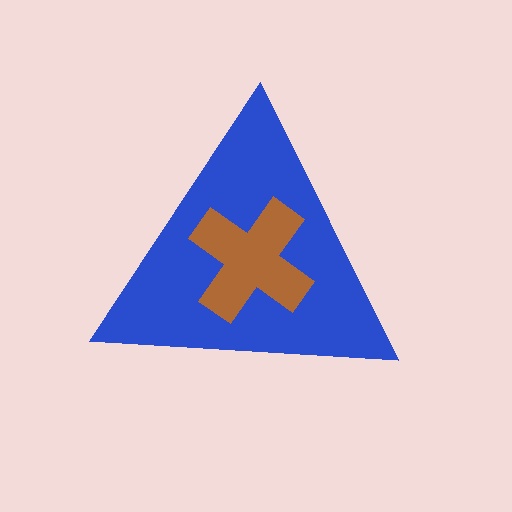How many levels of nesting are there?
2.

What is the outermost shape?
The blue triangle.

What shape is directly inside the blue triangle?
The brown cross.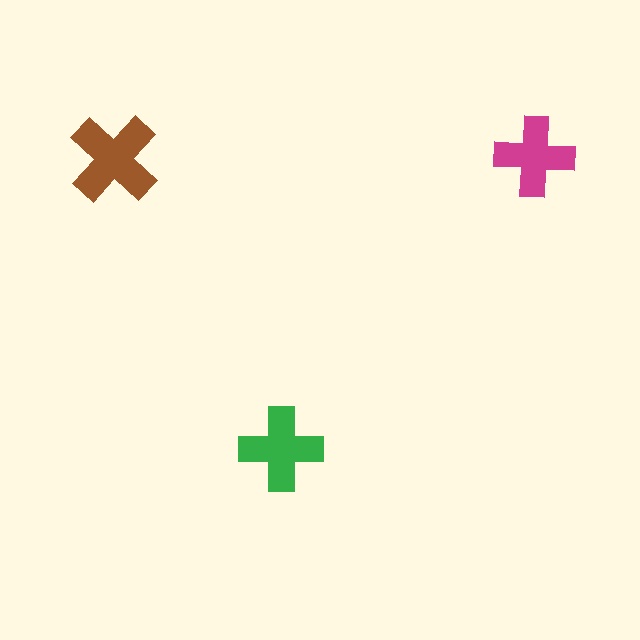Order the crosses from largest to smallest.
the brown one, the green one, the magenta one.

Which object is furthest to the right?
The magenta cross is rightmost.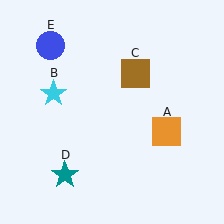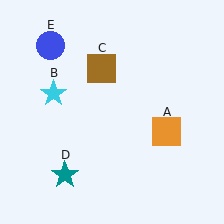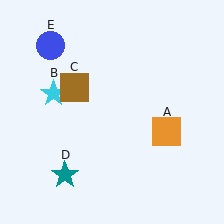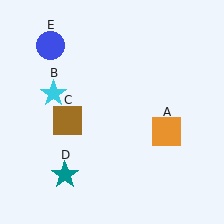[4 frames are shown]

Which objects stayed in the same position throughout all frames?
Orange square (object A) and cyan star (object B) and teal star (object D) and blue circle (object E) remained stationary.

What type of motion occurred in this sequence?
The brown square (object C) rotated counterclockwise around the center of the scene.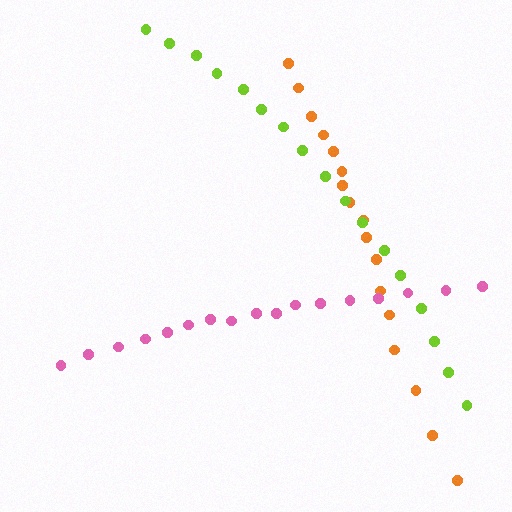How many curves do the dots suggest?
There are 3 distinct paths.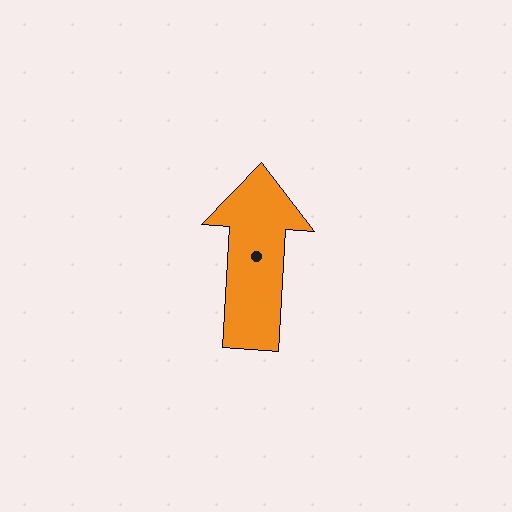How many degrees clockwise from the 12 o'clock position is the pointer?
Approximately 4 degrees.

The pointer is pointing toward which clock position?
Roughly 12 o'clock.